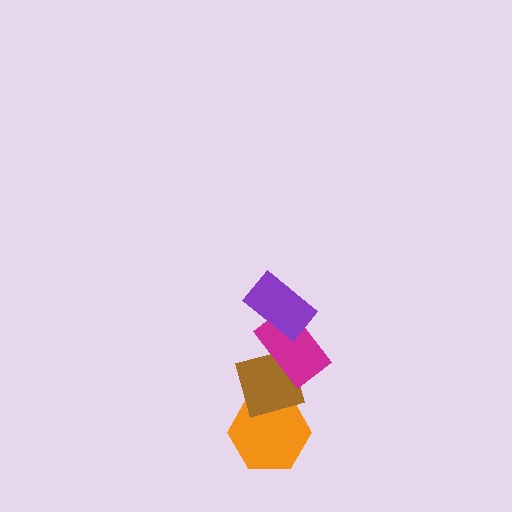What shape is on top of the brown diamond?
The magenta rectangle is on top of the brown diamond.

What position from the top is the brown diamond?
The brown diamond is 3rd from the top.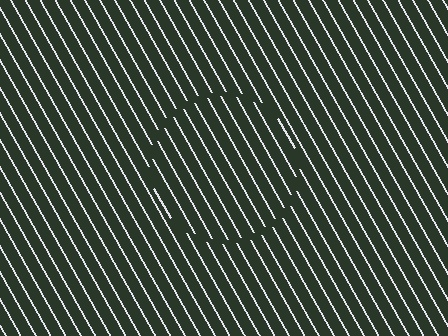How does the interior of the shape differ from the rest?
The interior of the shape contains the same grating, shifted by half a period — the contour is defined by the phase discontinuity where line-ends from the inner and outer gratings abut.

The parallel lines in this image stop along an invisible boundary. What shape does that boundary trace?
An illusory circle. The interior of the shape contains the same grating, shifted by half a period — the contour is defined by the phase discontinuity where line-ends from the inner and outer gratings abut.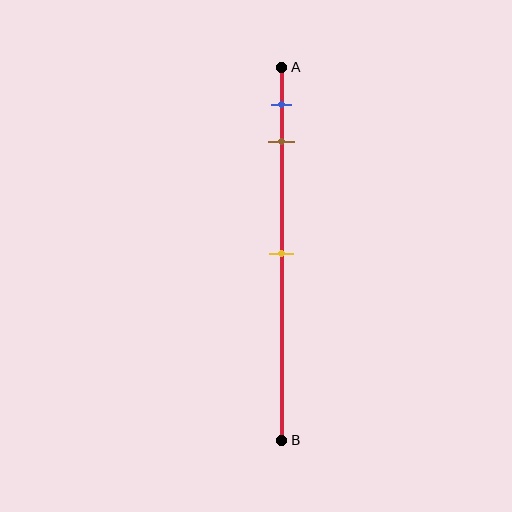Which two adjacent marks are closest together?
The blue and brown marks are the closest adjacent pair.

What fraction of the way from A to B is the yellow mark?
The yellow mark is approximately 50% (0.5) of the way from A to B.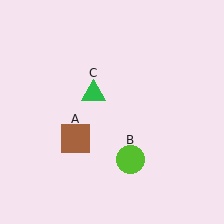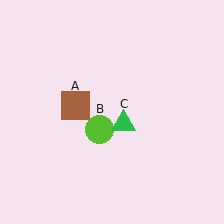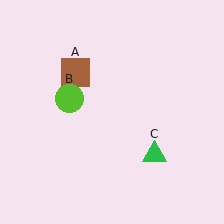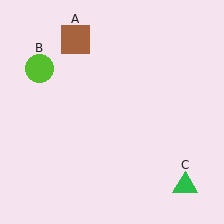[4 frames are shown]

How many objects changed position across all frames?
3 objects changed position: brown square (object A), lime circle (object B), green triangle (object C).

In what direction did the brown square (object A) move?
The brown square (object A) moved up.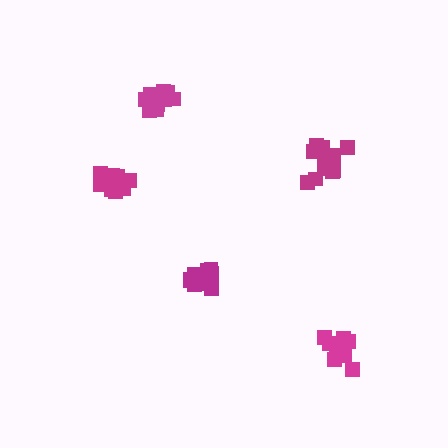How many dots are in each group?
Group 1: 12 dots, Group 2: 10 dots, Group 3: 10 dots, Group 4: 12 dots, Group 5: 11 dots (55 total).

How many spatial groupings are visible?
There are 5 spatial groupings.